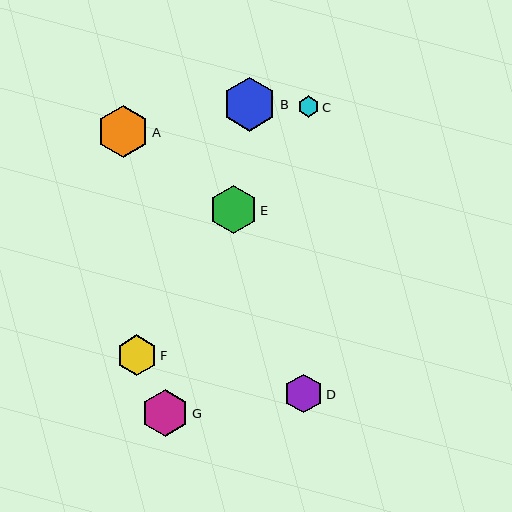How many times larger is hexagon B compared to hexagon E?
Hexagon B is approximately 1.1 times the size of hexagon E.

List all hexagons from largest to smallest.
From largest to smallest: B, A, E, G, F, D, C.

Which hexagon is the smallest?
Hexagon C is the smallest with a size of approximately 21 pixels.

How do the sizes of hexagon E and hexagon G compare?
Hexagon E and hexagon G are approximately the same size.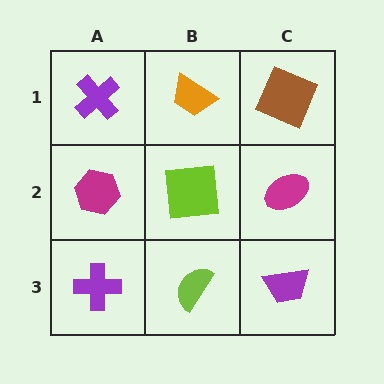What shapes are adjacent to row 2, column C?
A brown square (row 1, column C), a purple trapezoid (row 3, column C), a lime square (row 2, column B).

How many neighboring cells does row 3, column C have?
2.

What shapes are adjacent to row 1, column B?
A lime square (row 2, column B), a purple cross (row 1, column A), a brown square (row 1, column C).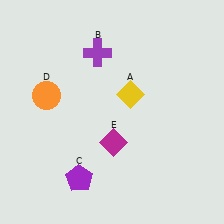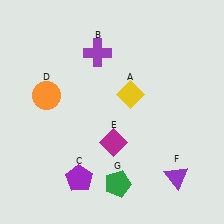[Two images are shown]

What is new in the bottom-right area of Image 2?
A purple triangle (F) was added in the bottom-right area of Image 2.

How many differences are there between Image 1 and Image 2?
There are 2 differences between the two images.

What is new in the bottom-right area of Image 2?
A green pentagon (G) was added in the bottom-right area of Image 2.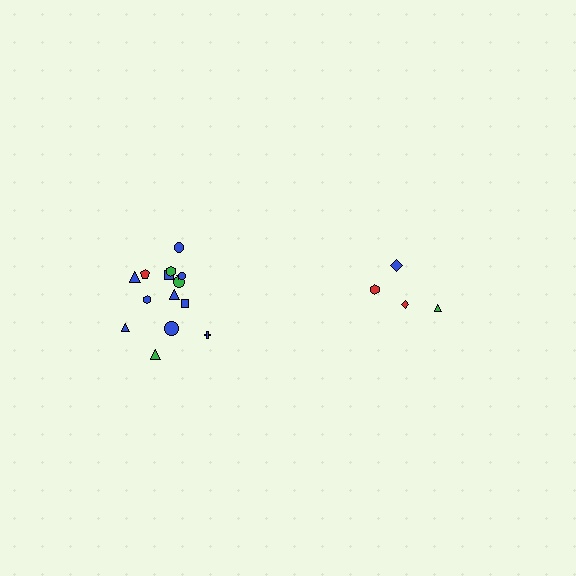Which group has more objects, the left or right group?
The left group.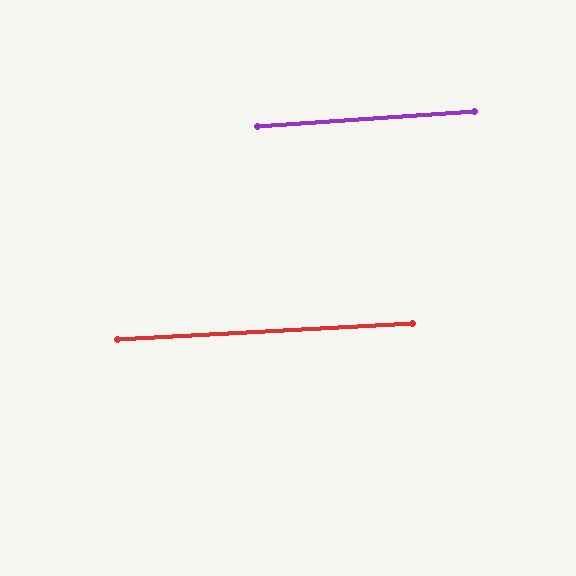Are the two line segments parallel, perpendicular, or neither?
Parallel — their directions differ by only 0.7°.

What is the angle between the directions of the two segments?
Approximately 1 degree.